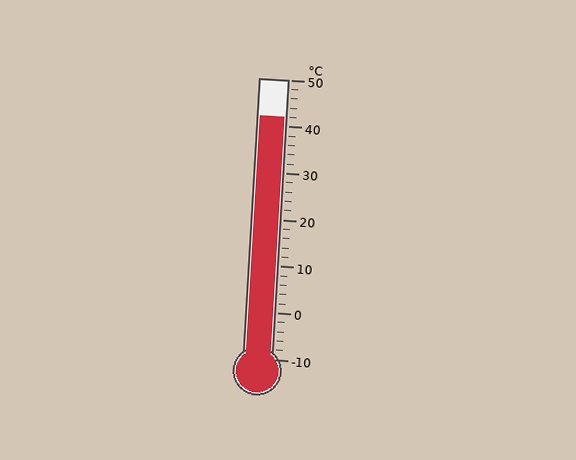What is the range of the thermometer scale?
The thermometer scale ranges from -10°C to 50°C.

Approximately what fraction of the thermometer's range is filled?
The thermometer is filled to approximately 85% of its range.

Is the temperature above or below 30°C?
The temperature is above 30°C.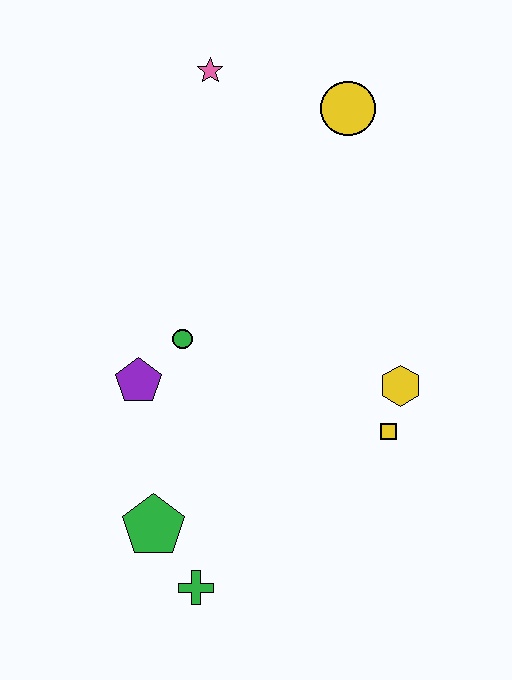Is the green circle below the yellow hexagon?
No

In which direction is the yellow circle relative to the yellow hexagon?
The yellow circle is above the yellow hexagon.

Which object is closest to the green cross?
The green pentagon is closest to the green cross.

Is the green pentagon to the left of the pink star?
Yes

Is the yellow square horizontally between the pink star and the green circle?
No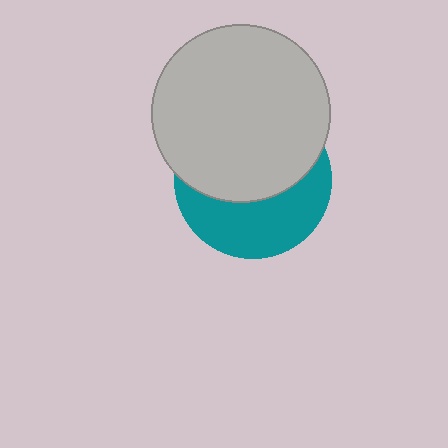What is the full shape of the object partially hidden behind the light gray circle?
The partially hidden object is a teal circle.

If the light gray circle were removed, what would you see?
You would see the complete teal circle.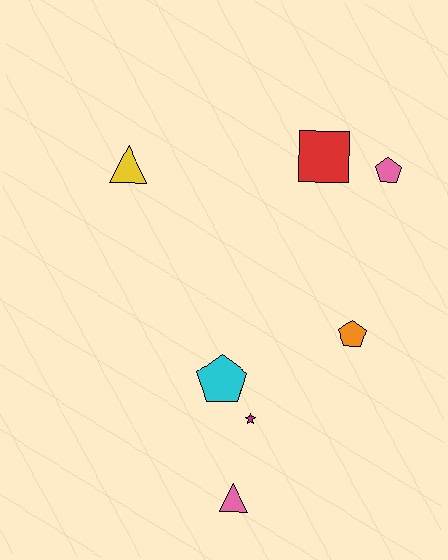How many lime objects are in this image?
There are no lime objects.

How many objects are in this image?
There are 7 objects.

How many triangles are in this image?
There are 2 triangles.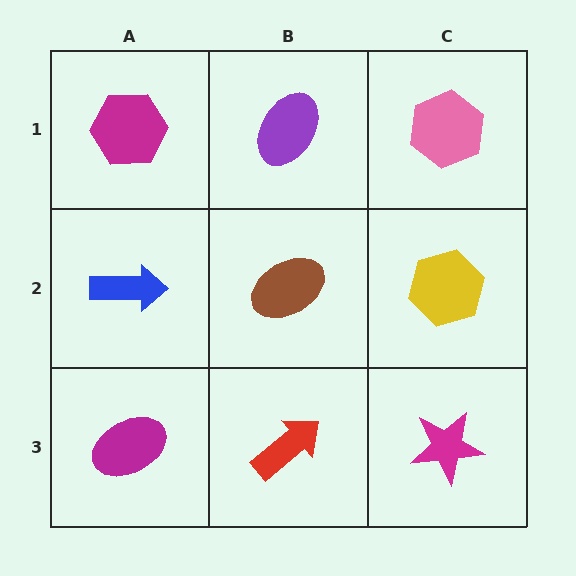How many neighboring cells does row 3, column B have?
3.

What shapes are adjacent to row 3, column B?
A brown ellipse (row 2, column B), a magenta ellipse (row 3, column A), a magenta star (row 3, column C).